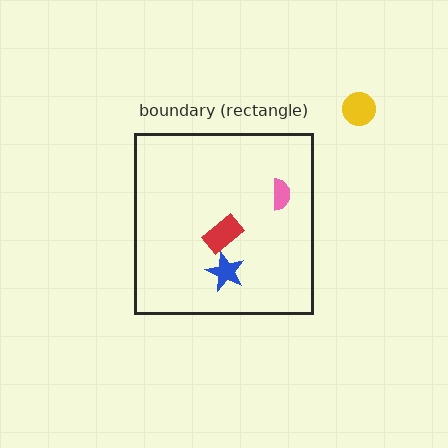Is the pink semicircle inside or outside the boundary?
Inside.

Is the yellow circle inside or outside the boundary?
Outside.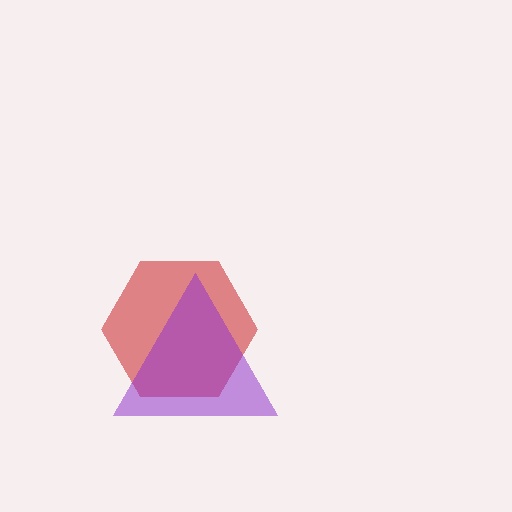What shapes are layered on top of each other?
The layered shapes are: a red hexagon, a purple triangle.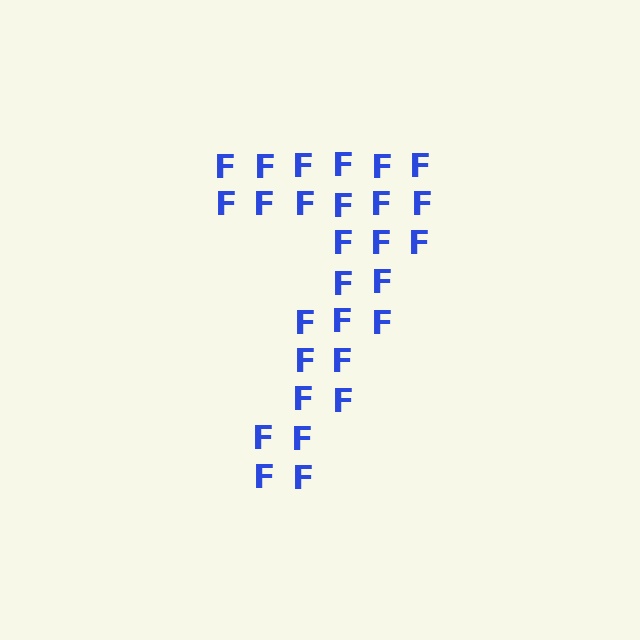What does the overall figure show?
The overall figure shows the digit 7.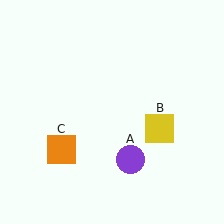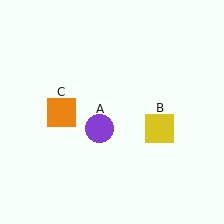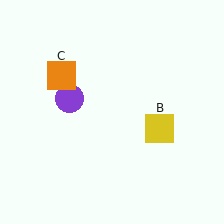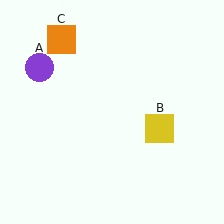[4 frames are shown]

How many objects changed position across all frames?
2 objects changed position: purple circle (object A), orange square (object C).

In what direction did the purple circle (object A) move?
The purple circle (object A) moved up and to the left.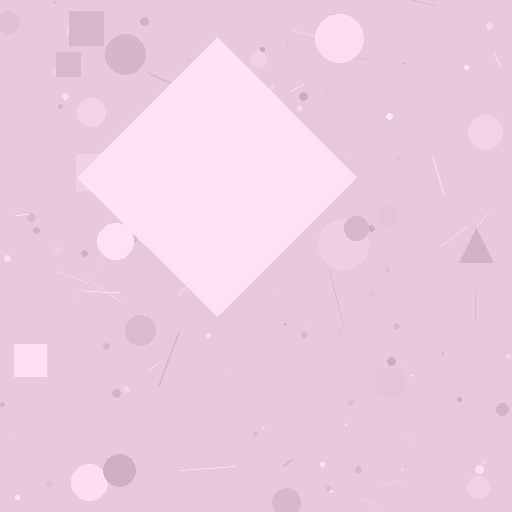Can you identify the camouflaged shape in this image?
The camouflaged shape is a diamond.